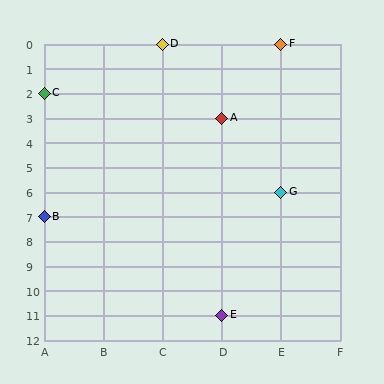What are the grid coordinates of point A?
Point A is at grid coordinates (D, 3).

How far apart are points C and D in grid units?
Points C and D are 2 columns and 2 rows apart (about 2.8 grid units diagonally).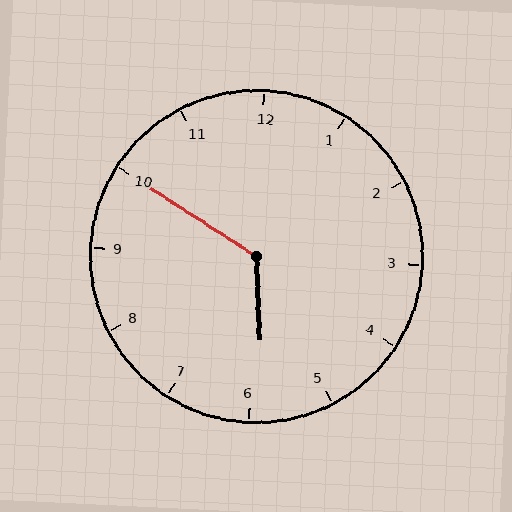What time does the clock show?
5:50.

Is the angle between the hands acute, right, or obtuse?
It is obtuse.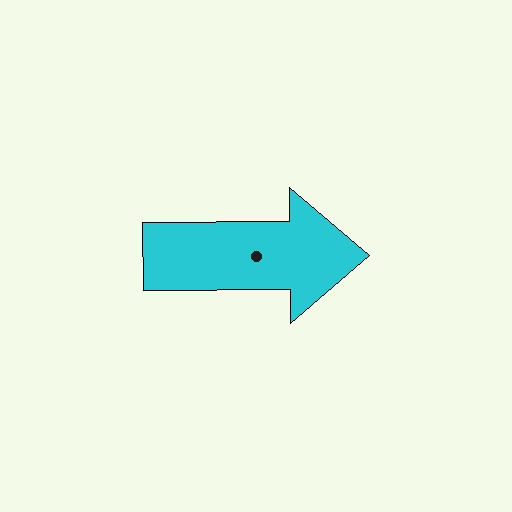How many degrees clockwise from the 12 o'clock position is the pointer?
Approximately 90 degrees.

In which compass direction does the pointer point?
East.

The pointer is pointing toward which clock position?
Roughly 3 o'clock.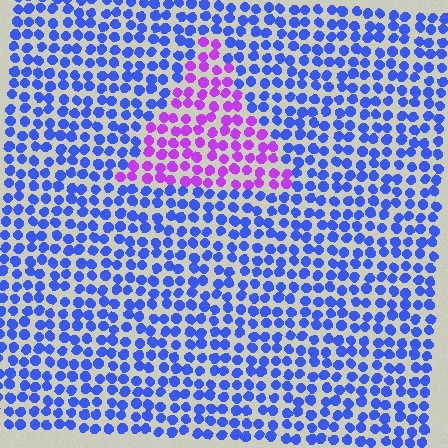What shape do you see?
I see a triangle.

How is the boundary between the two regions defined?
The boundary is defined purely by a slight shift in hue (about 58 degrees). Spacing, size, and orientation are identical on both sides.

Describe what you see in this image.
The image is filled with small blue elements in a uniform arrangement. A triangle-shaped region is visible where the elements are tinted to a slightly different hue, forming a subtle color boundary.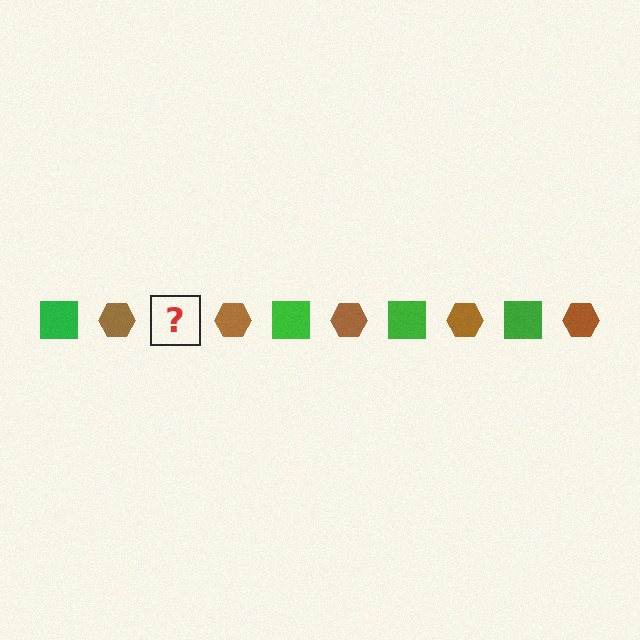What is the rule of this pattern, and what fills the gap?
The rule is that the pattern alternates between green square and brown hexagon. The gap should be filled with a green square.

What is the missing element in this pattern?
The missing element is a green square.